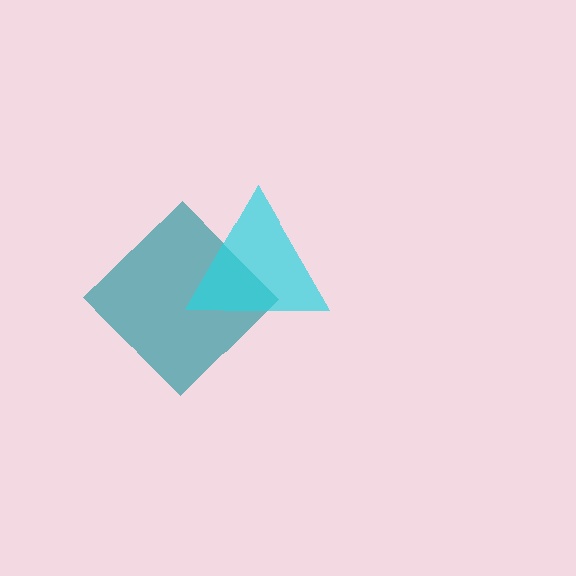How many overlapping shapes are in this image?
There are 2 overlapping shapes in the image.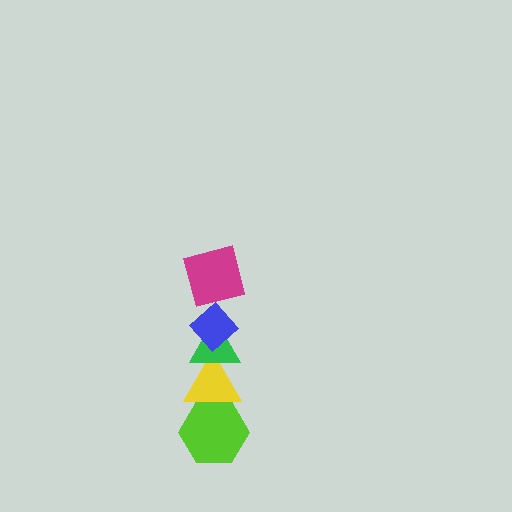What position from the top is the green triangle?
The green triangle is 3rd from the top.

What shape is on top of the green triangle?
The blue diamond is on top of the green triangle.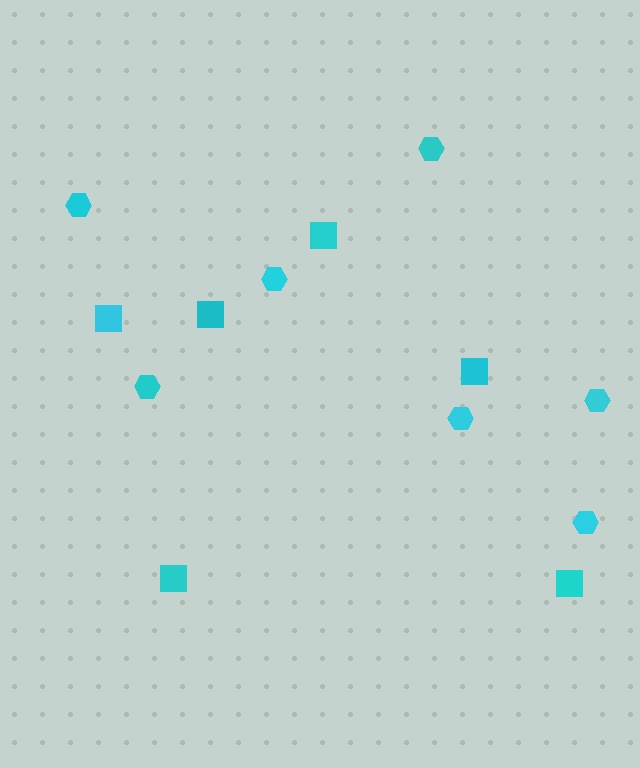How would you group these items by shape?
There are 2 groups: one group of squares (6) and one group of hexagons (7).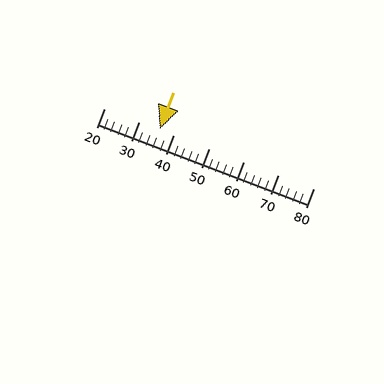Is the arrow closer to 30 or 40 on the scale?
The arrow is closer to 40.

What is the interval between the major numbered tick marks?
The major tick marks are spaced 10 units apart.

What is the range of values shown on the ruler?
The ruler shows values from 20 to 80.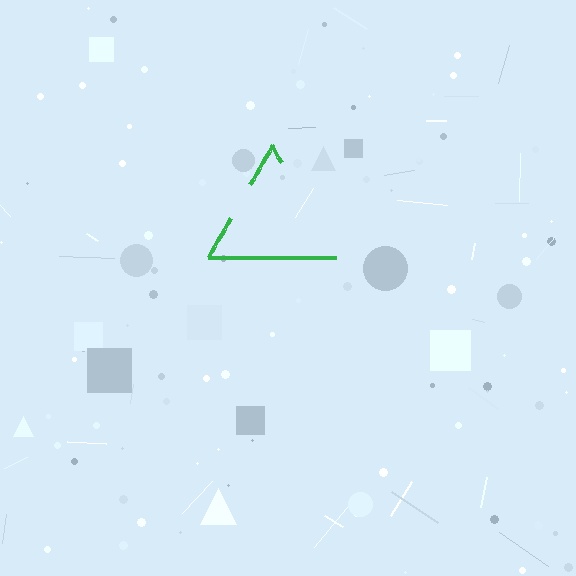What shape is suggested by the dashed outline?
The dashed outline suggests a triangle.